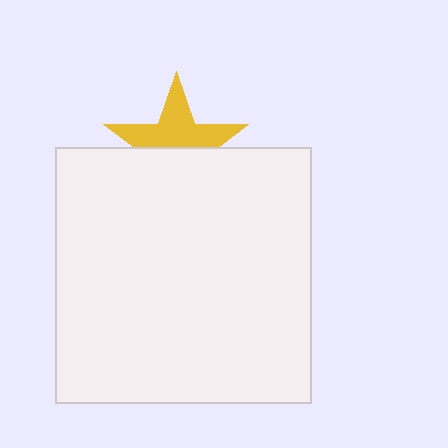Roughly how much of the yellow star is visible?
About half of it is visible (roughly 54%).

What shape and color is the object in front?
The object in front is a white square.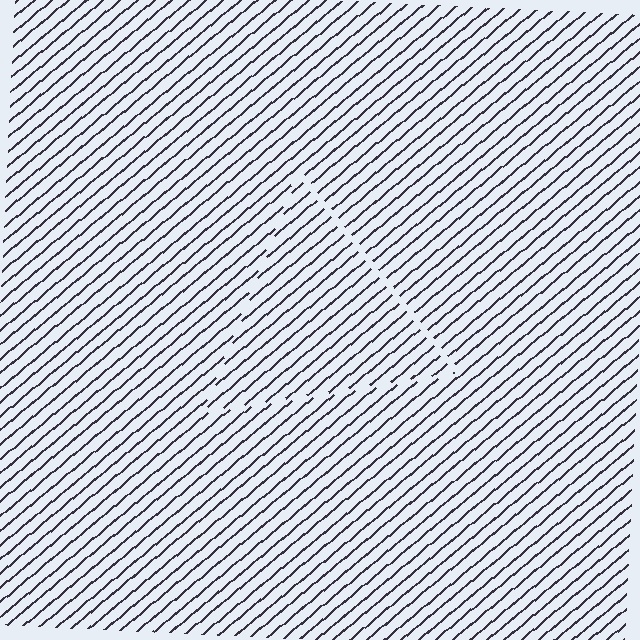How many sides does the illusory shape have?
3 sides — the line-ends trace a triangle.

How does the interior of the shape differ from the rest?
The interior of the shape contains the same grating, shifted by half a period — the contour is defined by the phase discontinuity where line-ends from the inner and outer gratings abut.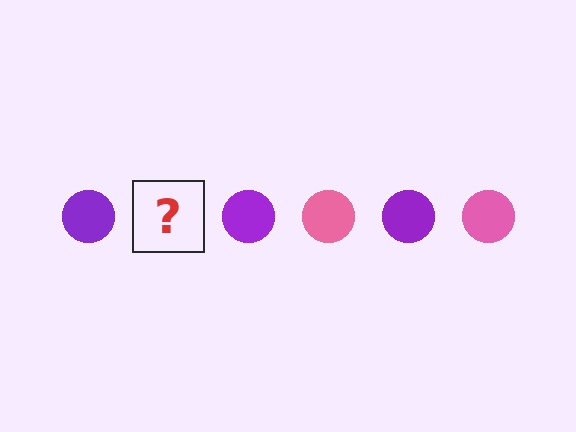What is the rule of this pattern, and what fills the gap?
The rule is that the pattern cycles through purple, pink circles. The gap should be filled with a pink circle.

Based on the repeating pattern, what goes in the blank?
The blank should be a pink circle.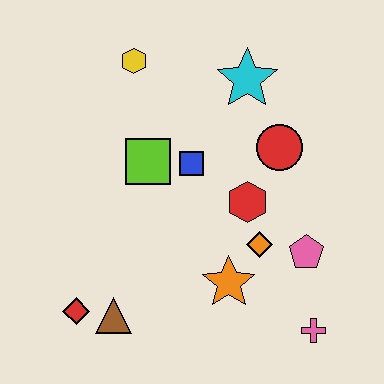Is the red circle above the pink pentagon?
Yes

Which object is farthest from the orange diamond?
The yellow hexagon is farthest from the orange diamond.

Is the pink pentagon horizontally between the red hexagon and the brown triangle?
No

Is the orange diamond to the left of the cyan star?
No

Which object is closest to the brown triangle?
The red diamond is closest to the brown triangle.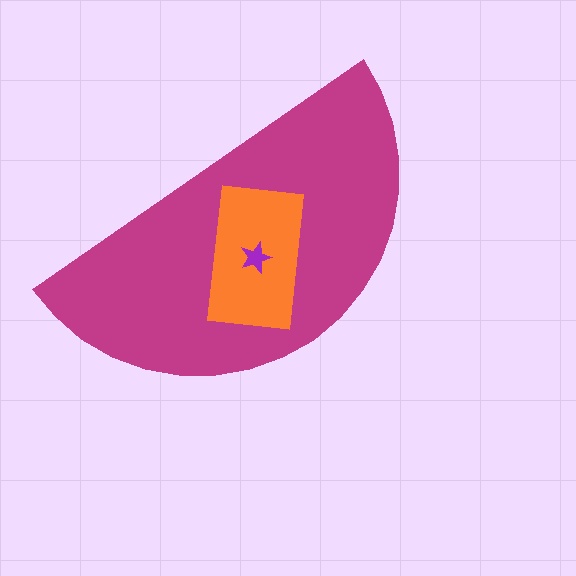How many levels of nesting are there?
3.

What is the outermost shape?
The magenta semicircle.